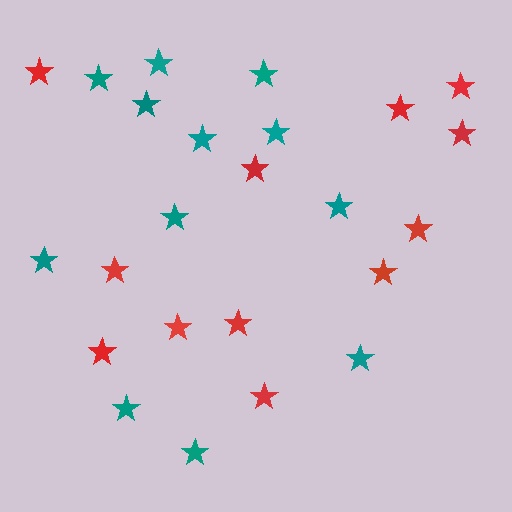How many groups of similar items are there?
There are 2 groups: one group of red stars (12) and one group of teal stars (12).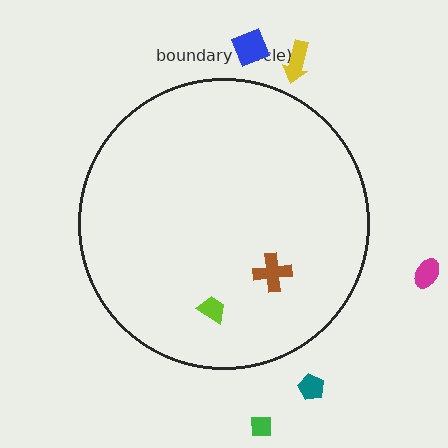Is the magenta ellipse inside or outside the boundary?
Outside.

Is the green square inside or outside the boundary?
Outside.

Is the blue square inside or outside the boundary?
Outside.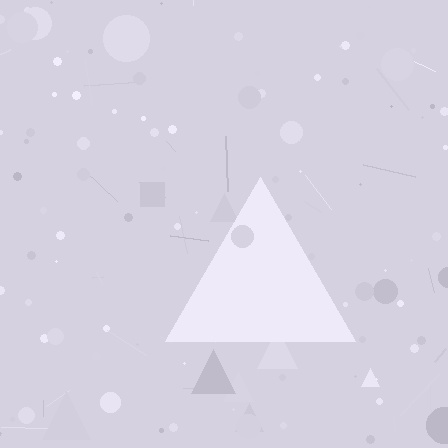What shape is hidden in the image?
A triangle is hidden in the image.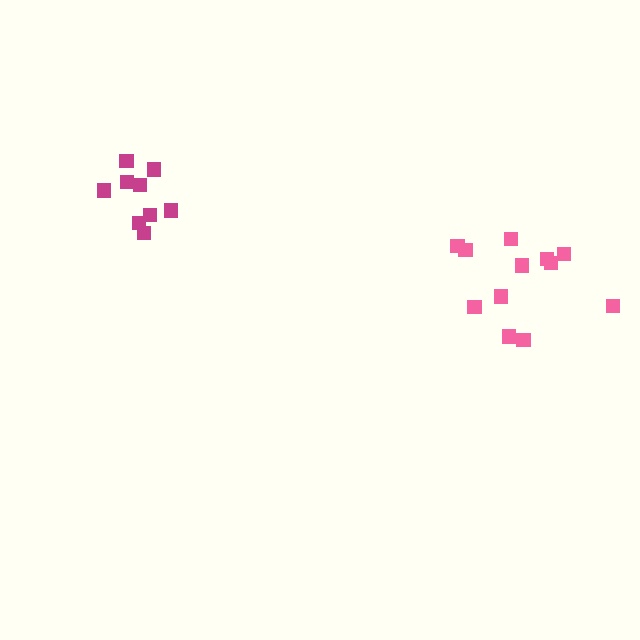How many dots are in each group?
Group 1: 12 dots, Group 2: 9 dots (21 total).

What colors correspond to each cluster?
The clusters are colored: pink, magenta.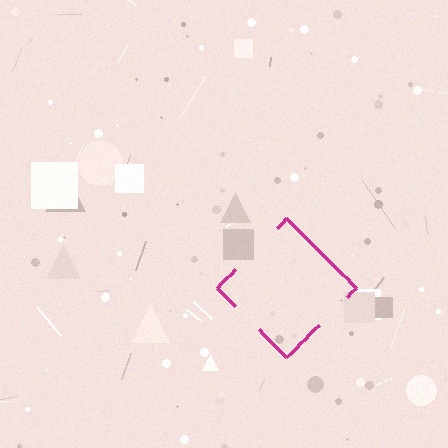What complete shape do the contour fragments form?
The contour fragments form a diamond.